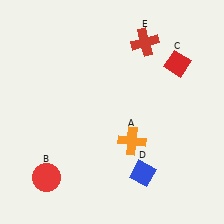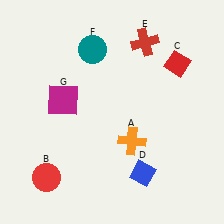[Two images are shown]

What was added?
A teal circle (F), a magenta square (G) were added in Image 2.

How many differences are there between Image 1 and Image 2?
There are 2 differences between the two images.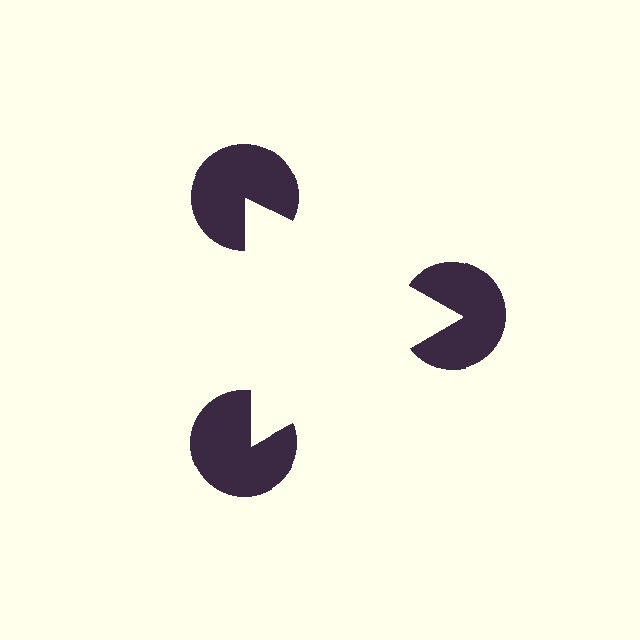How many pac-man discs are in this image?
There are 3 — one at each vertex of the illusory triangle.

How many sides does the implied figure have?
3 sides.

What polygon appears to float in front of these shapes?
An illusory triangle — its edges are inferred from the aligned wedge cuts in the pac-man discs, not physically drawn.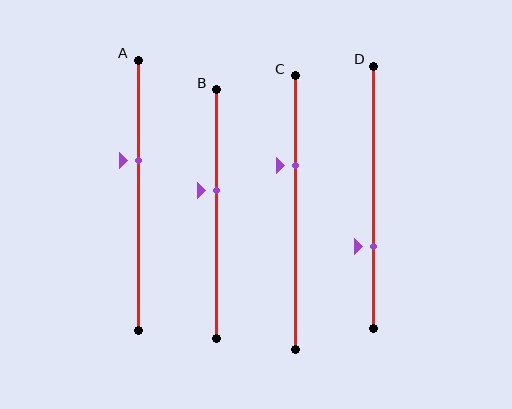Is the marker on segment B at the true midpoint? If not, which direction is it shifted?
No, the marker on segment B is shifted upward by about 10% of the segment length.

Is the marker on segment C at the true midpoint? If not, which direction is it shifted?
No, the marker on segment C is shifted upward by about 17% of the segment length.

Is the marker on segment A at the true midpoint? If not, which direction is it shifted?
No, the marker on segment A is shifted upward by about 13% of the segment length.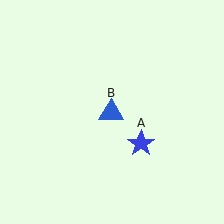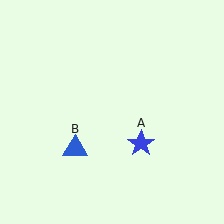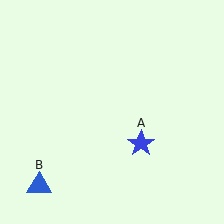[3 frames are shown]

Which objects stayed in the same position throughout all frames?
Blue star (object A) remained stationary.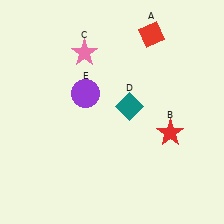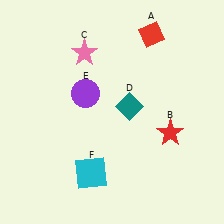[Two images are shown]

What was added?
A cyan square (F) was added in Image 2.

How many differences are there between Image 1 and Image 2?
There is 1 difference between the two images.